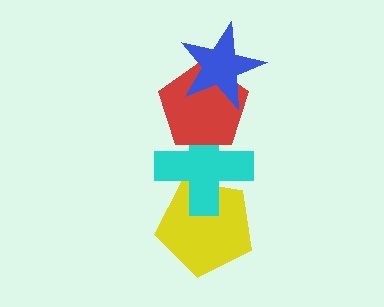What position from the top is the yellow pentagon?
The yellow pentagon is 4th from the top.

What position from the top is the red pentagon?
The red pentagon is 2nd from the top.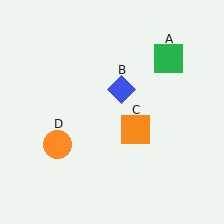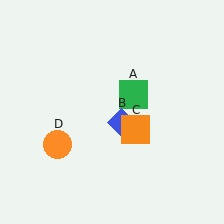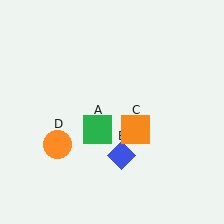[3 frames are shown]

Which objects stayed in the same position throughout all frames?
Orange square (object C) and orange circle (object D) remained stationary.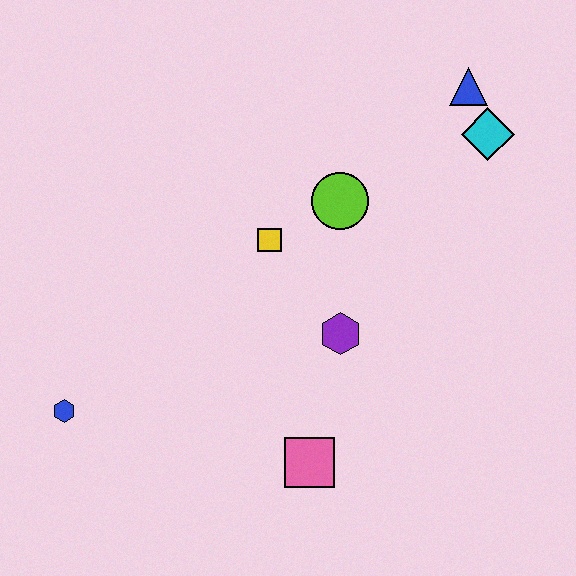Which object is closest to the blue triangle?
The cyan diamond is closest to the blue triangle.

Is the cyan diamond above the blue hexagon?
Yes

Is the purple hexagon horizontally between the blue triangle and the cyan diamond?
No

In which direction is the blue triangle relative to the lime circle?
The blue triangle is to the right of the lime circle.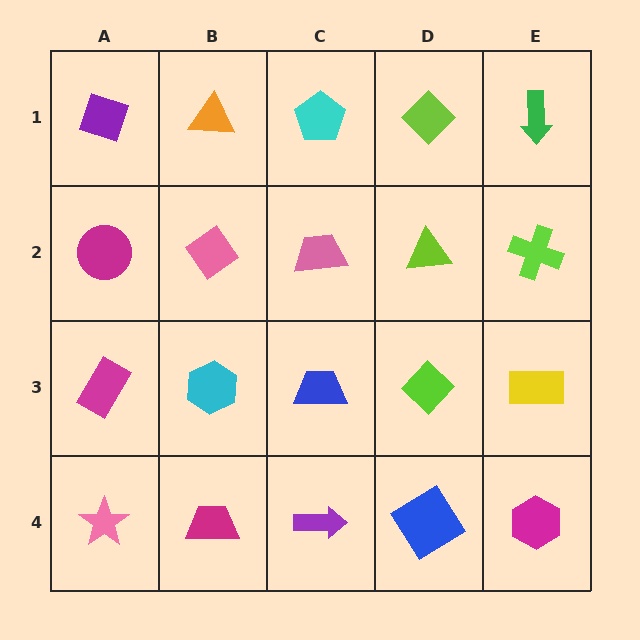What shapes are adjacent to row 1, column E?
A lime cross (row 2, column E), a lime diamond (row 1, column D).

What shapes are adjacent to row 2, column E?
A green arrow (row 1, column E), a yellow rectangle (row 3, column E), a lime triangle (row 2, column D).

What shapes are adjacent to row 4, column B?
A cyan hexagon (row 3, column B), a pink star (row 4, column A), a purple arrow (row 4, column C).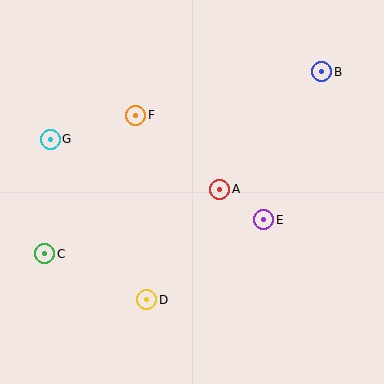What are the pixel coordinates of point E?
Point E is at (264, 220).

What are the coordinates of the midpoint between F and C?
The midpoint between F and C is at (90, 185).